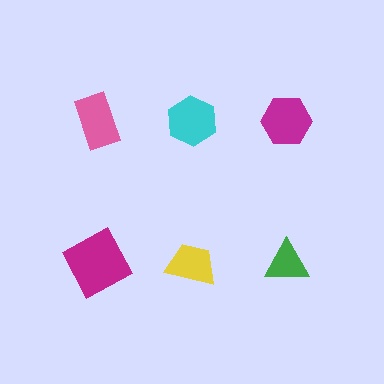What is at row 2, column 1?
A magenta square.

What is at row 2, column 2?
A yellow trapezoid.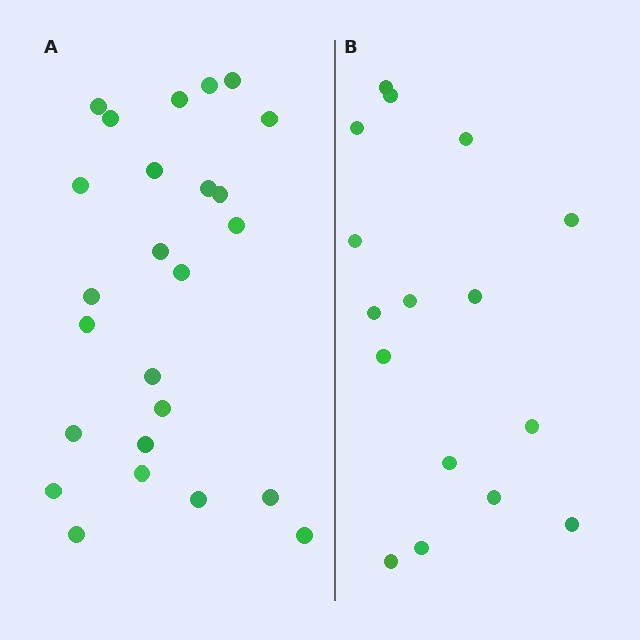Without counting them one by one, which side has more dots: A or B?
Region A (the left region) has more dots.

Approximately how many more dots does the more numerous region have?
Region A has roughly 8 or so more dots than region B.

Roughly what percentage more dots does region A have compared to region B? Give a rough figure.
About 55% more.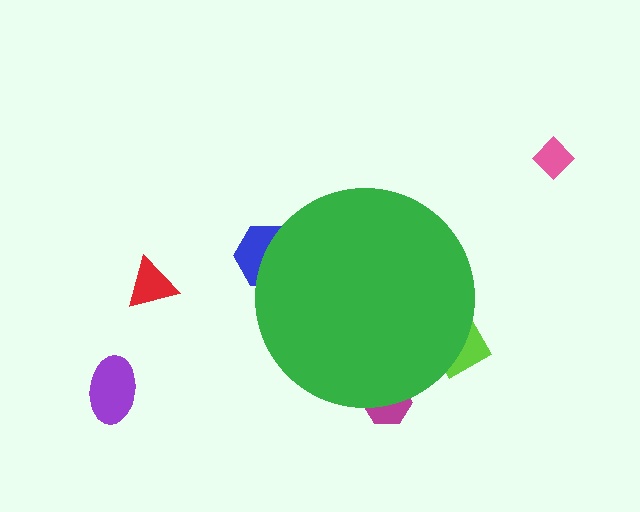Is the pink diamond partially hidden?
No, the pink diamond is fully visible.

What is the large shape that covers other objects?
A green circle.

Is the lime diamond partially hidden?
Yes, the lime diamond is partially hidden behind the green circle.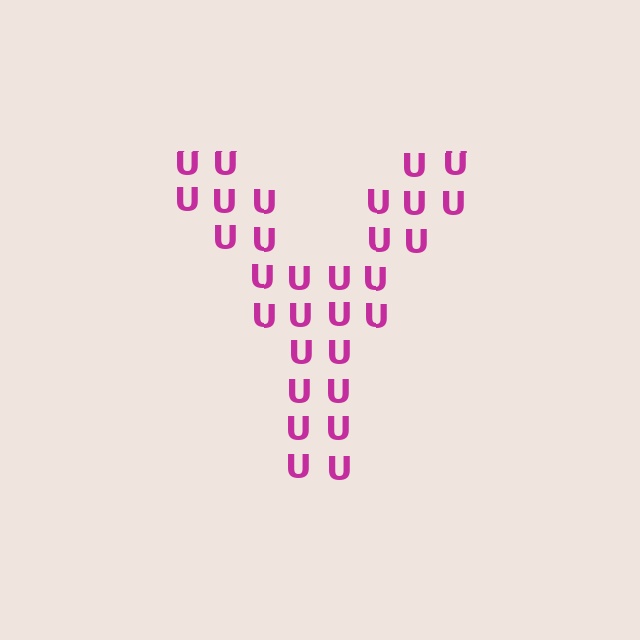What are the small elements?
The small elements are letter U's.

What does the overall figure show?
The overall figure shows the letter Y.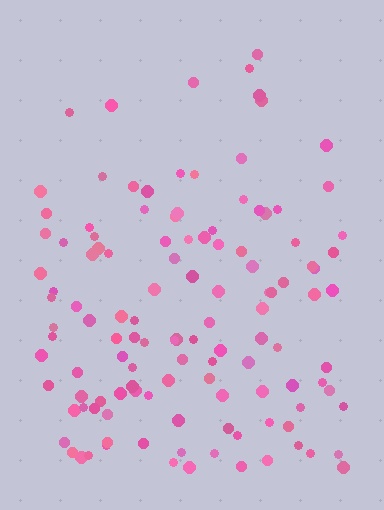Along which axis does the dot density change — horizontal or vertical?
Vertical.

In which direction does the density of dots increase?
From top to bottom, with the bottom side densest.